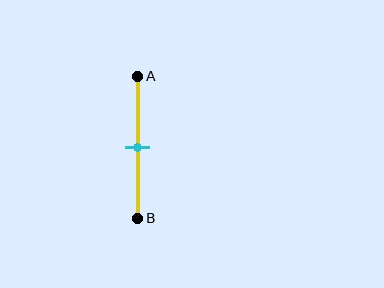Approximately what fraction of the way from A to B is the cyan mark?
The cyan mark is approximately 50% of the way from A to B.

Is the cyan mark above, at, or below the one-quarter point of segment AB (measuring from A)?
The cyan mark is below the one-quarter point of segment AB.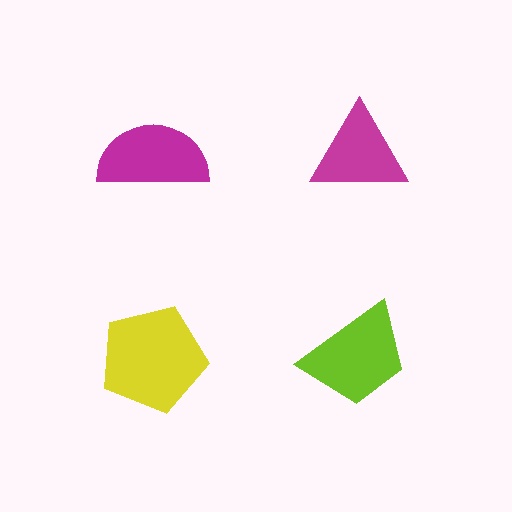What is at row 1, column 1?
A magenta semicircle.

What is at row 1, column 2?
A magenta triangle.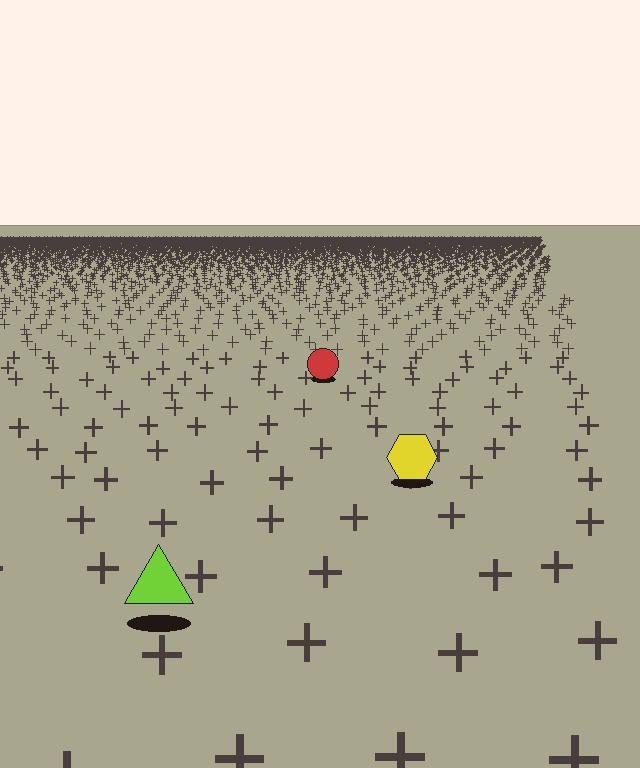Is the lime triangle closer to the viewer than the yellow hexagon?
Yes. The lime triangle is closer — you can tell from the texture gradient: the ground texture is coarser near it.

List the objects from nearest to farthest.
From nearest to farthest: the lime triangle, the yellow hexagon, the red circle.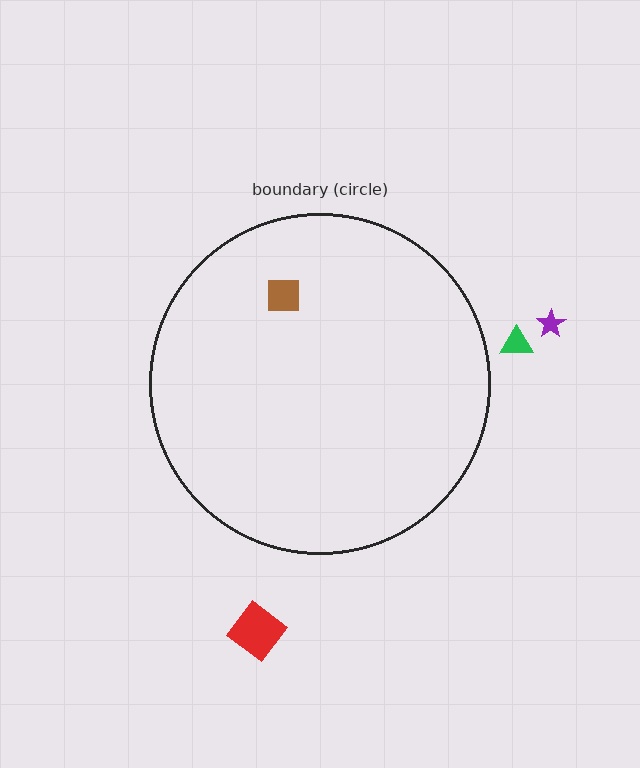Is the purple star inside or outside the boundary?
Outside.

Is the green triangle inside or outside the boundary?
Outside.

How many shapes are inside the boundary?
1 inside, 3 outside.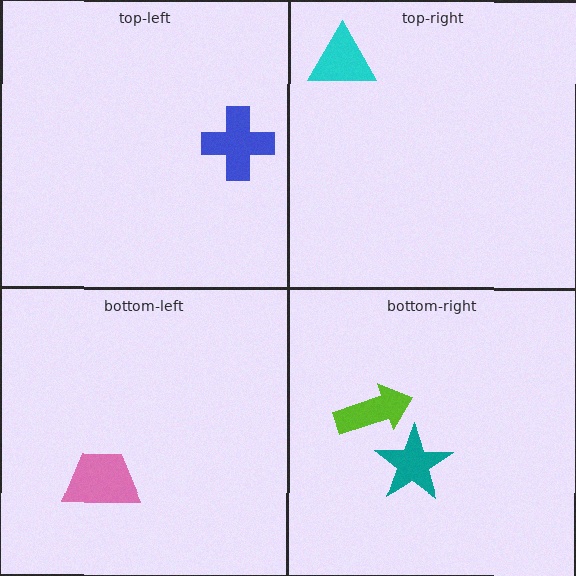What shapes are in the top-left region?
The blue cross.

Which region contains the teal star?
The bottom-right region.